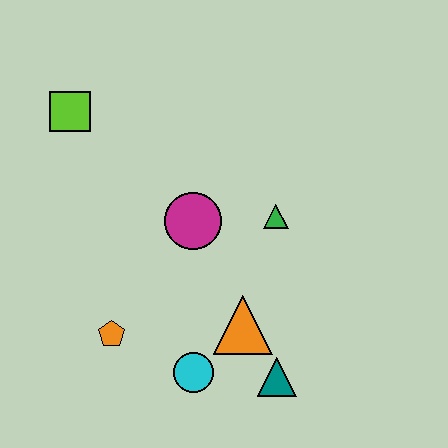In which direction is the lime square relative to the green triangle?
The lime square is to the left of the green triangle.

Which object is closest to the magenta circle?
The green triangle is closest to the magenta circle.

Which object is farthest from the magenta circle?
The teal triangle is farthest from the magenta circle.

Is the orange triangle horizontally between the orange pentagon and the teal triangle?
Yes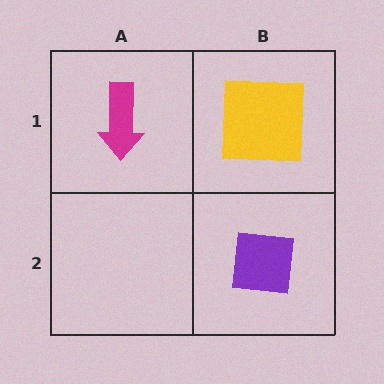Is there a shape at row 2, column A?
No, that cell is empty.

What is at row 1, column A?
A magenta arrow.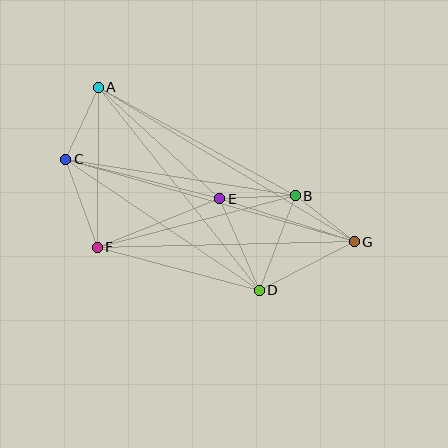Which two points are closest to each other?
Points B and G are closest to each other.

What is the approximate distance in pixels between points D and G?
The distance between D and G is approximately 107 pixels.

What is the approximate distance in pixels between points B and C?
The distance between B and C is approximately 232 pixels.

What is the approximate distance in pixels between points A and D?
The distance between A and D is approximately 259 pixels.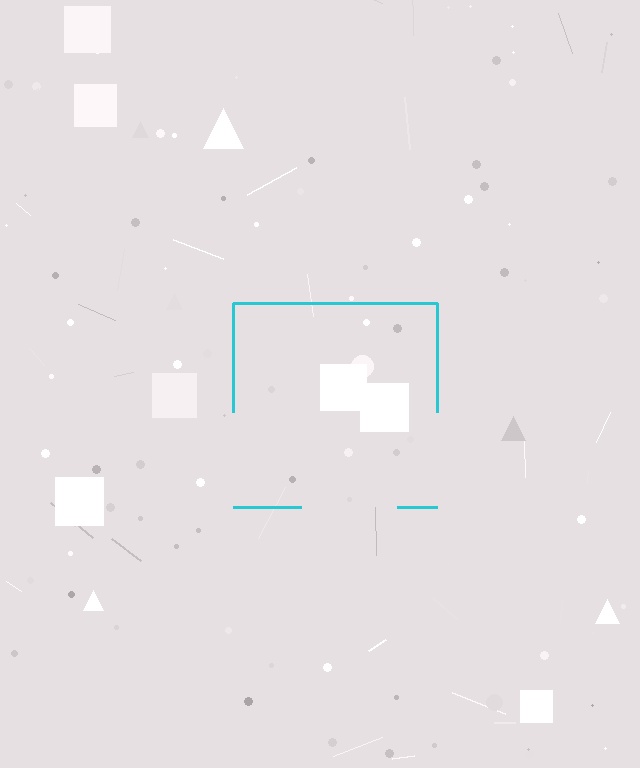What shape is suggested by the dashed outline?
The dashed outline suggests a square.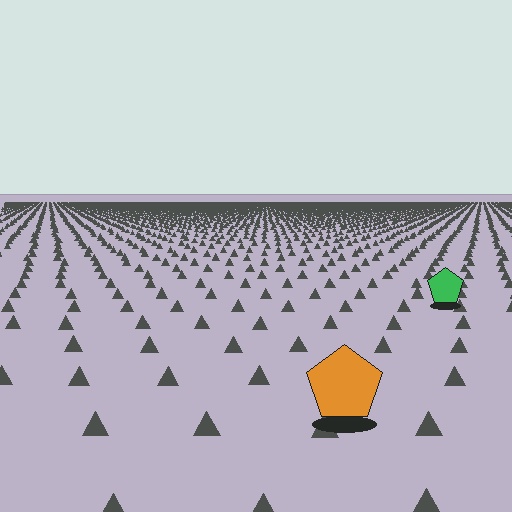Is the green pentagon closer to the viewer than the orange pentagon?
No. The orange pentagon is closer — you can tell from the texture gradient: the ground texture is coarser near it.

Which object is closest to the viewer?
The orange pentagon is closest. The texture marks near it are larger and more spread out.